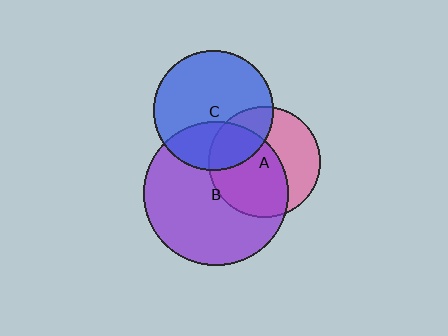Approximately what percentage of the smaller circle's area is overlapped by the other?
Approximately 55%.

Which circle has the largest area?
Circle B (purple).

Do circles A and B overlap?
Yes.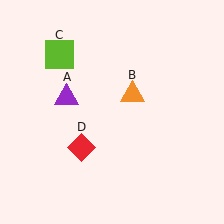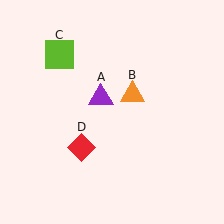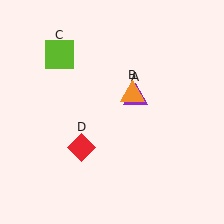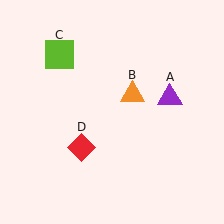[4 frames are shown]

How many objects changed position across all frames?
1 object changed position: purple triangle (object A).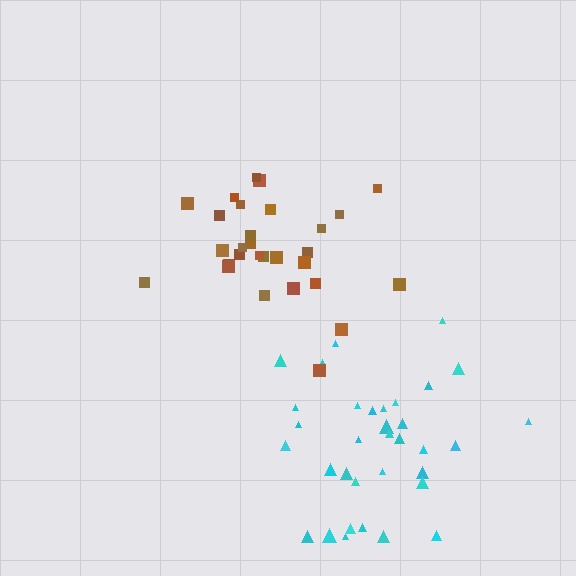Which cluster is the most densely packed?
Brown.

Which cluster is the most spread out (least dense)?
Cyan.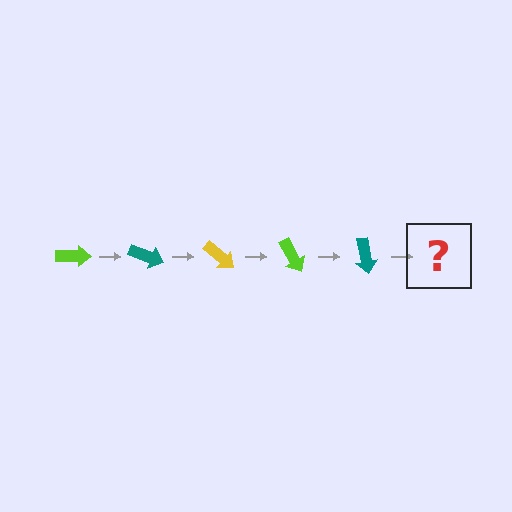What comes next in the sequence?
The next element should be a yellow arrow, rotated 100 degrees from the start.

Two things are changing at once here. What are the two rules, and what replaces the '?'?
The two rules are that it rotates 20 degrees each step and the color cycles through lime, teal, and yellow. The '?' should be a yellow arrow, rotated 100 degrees from the start.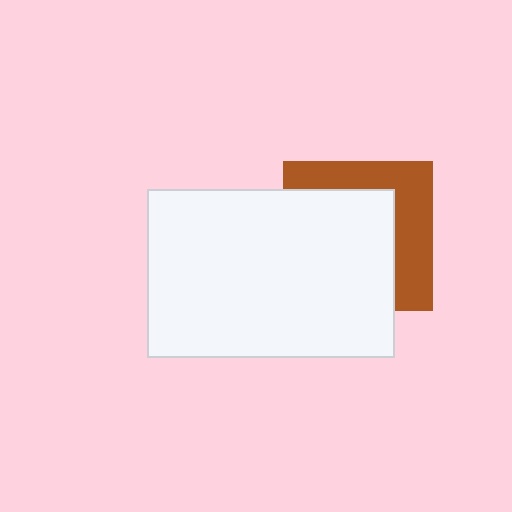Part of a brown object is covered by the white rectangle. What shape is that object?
It is a square.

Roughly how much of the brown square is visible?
A small part of it is visible (roughly 39%).